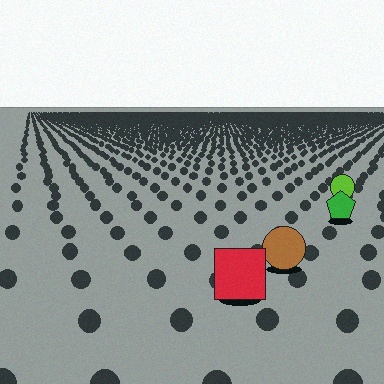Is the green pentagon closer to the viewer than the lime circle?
Yes. The green pentagon is closer — you can tell from the texture gradient: the ground texture is coarser near it.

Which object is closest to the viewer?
The red square is closest. The texture marks near it are larger and more spread out.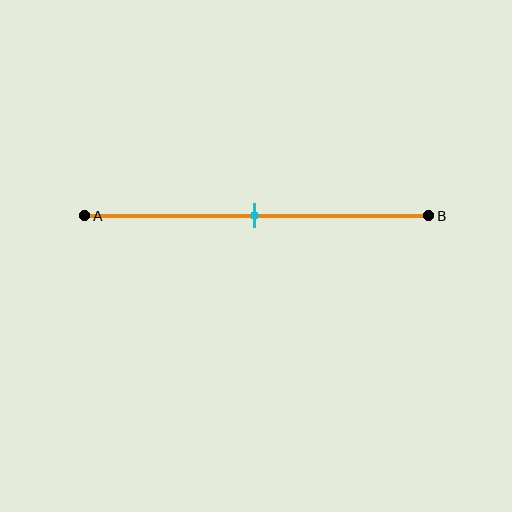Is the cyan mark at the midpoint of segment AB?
Yes, the mark is approximately at the midpoint.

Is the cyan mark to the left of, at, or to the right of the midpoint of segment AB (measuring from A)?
The cyan mark is approximately at the midpoint of segment AB.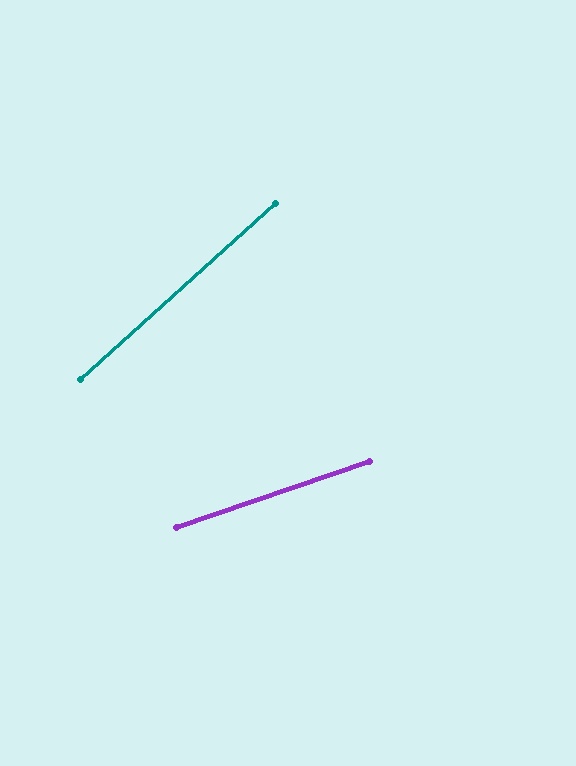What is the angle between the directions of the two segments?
Approximately 23 degrees.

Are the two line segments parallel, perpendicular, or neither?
Neither parallel nor perpendicular — they differ by about 23°.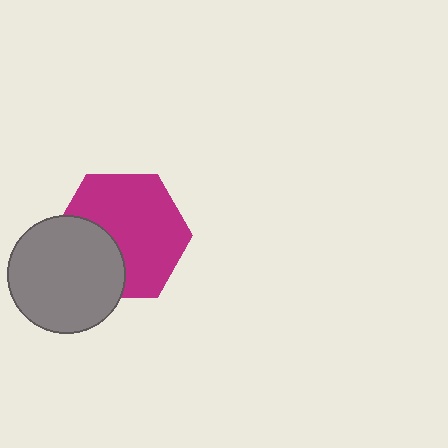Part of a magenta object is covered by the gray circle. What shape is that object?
It is a hexagon.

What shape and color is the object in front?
The object in front is a gray circle.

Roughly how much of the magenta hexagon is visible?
Most of it is visible (roughly 68%).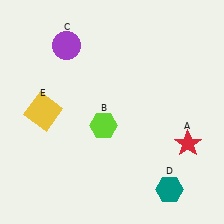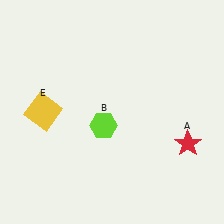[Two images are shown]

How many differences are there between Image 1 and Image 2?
There are 2 differences between the two images.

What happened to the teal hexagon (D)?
The teal hexagon (D) was removed in Image 2. It was in the bottom-right area of Image 1.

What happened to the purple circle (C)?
The purple circle (C) was removed in Image 2. It was in the top-left area of Image 1.